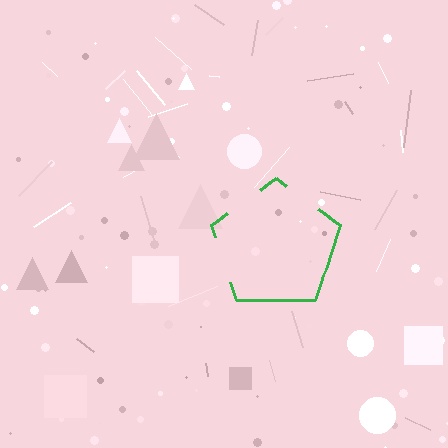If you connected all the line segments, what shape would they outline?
They would outline a pentagon.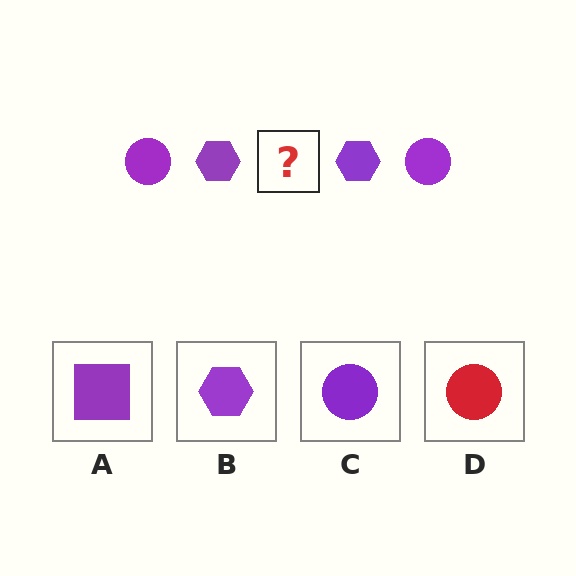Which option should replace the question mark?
Option C.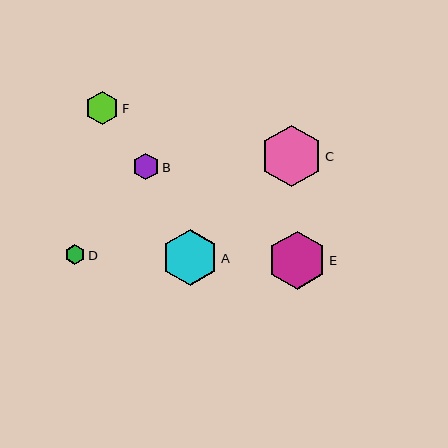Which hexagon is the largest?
Hexagon C is the largest with a size of approximately 62 pixels.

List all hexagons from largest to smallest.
From largest to smallest: C, E, A, F, B, D.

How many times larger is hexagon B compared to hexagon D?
Hexagon B is approximately 1.3 times the size of hexagon D.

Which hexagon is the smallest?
Hexagon D is the smallest with a size of approximately 20 pixels.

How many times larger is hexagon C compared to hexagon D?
Hexagon C is approximately 3.1 times the size of hexagon D.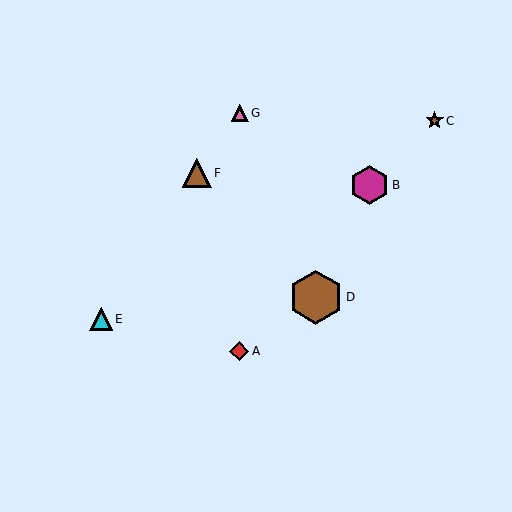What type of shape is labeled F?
Shape F is a brown triangle.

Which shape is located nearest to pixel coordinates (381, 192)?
The magenta hexagon (labeled B) at (369, 185) is nearest to that location.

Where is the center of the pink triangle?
The center of the pink triangle is at (240, 113).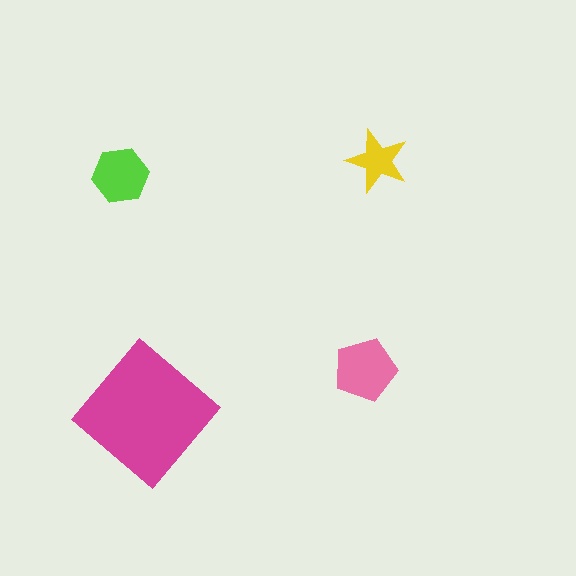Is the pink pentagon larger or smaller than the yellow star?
Larger.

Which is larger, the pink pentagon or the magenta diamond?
The magenta diamond.